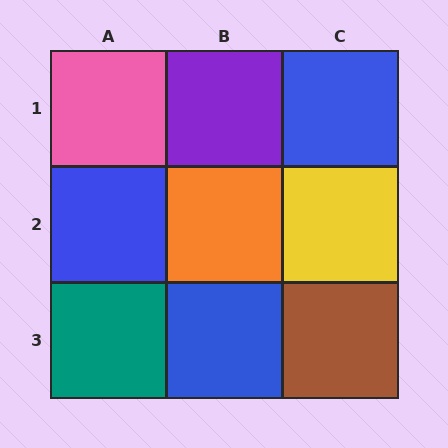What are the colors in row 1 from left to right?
Pink, purple, blue.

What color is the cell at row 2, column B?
Orange.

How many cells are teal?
1 cell is teal.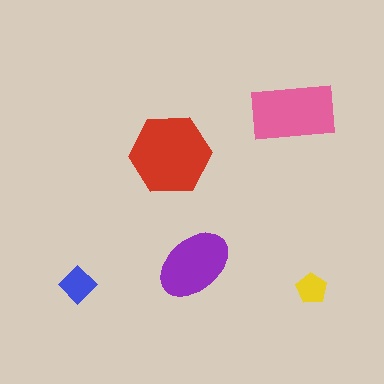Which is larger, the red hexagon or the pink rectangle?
The red hexagon.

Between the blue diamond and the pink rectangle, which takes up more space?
The pink rectangle.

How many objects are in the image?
There are 5 objects in the image.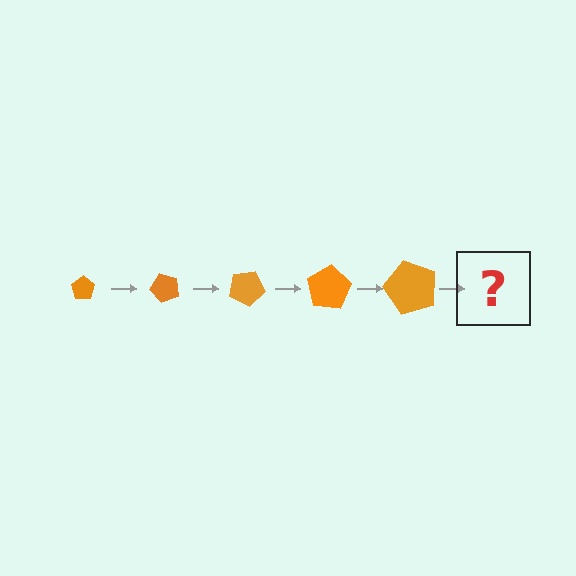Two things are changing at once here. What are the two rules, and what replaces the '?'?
The two rules are that the pentagon grows larger each step and it rotates 50 degrees each step. The '?' should be a pentagon, larger than the previous one and rotated 250 degrees from the start.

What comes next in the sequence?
The next element should be a pentagon, larger than the previous one and rotated 250 degrees from the start.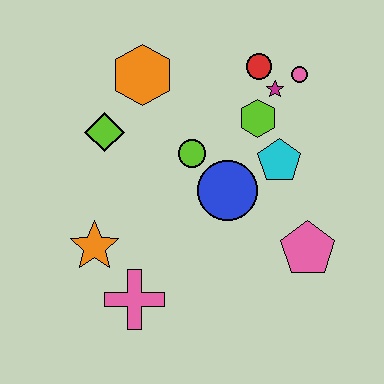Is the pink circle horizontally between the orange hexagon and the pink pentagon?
Yes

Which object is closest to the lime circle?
The blue circle is closest to the lime circle.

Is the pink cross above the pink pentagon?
No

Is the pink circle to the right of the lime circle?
Yes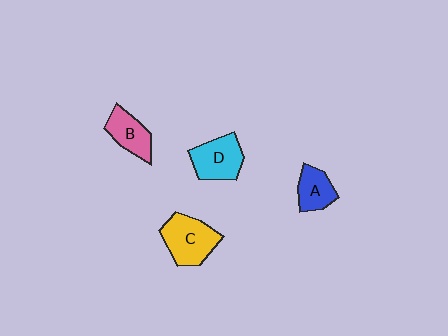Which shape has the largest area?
Shape C (yellow).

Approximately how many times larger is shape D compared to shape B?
Approximately 1.2 times.